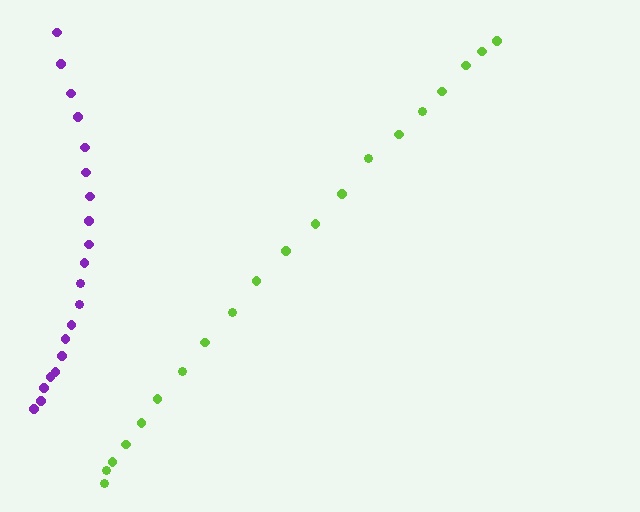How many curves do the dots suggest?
There are 2 distinct paths.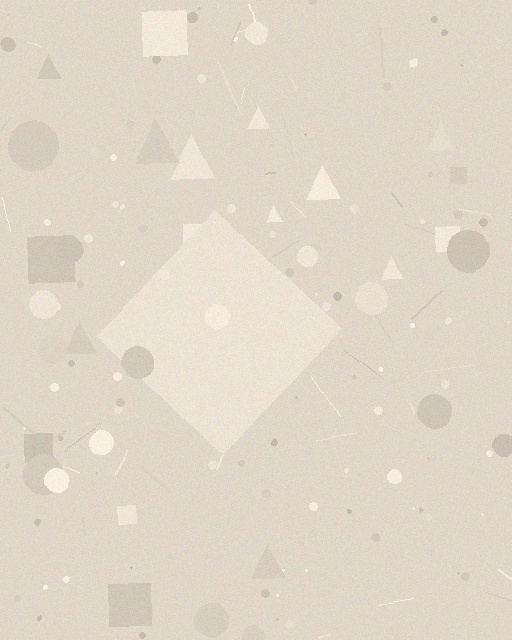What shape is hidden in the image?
A diamond is hidden in the image.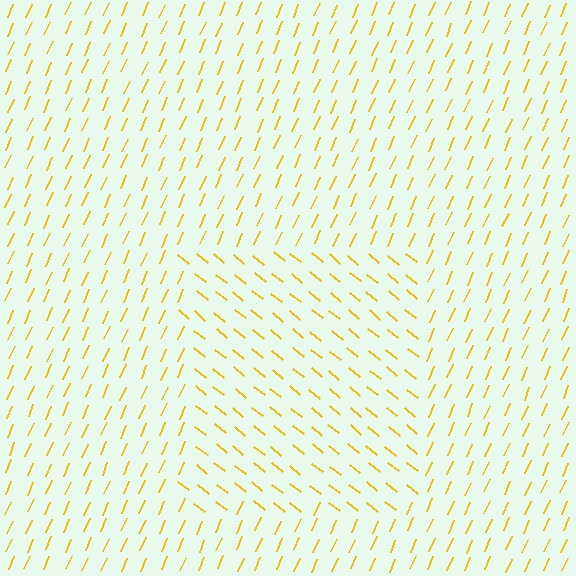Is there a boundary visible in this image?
Yes, there is a texture boundary formed by a change in line orientation.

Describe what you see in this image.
The image is filled with small yellow line segments. A rectangle region in the image has lines oriented differently from the surrounding lines, creating a visible texture boundary.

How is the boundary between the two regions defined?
The boundary is defined purely by a change in line orientation (approximately 74 degrees difference). All lines are the same color and thickness.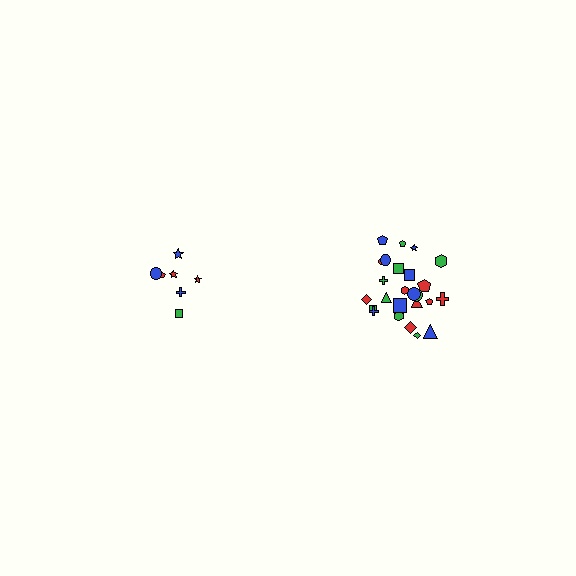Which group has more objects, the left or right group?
The right group.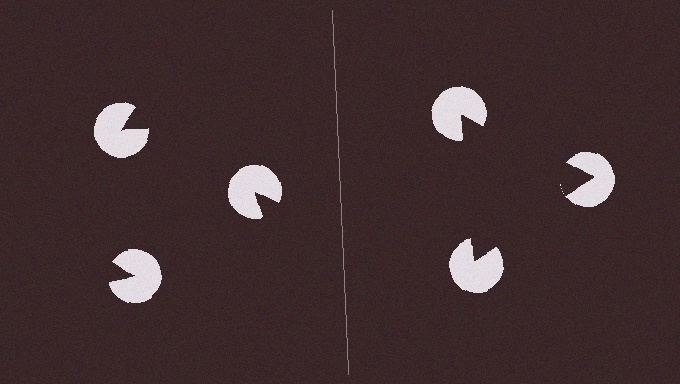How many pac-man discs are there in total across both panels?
6 — 3 on each side.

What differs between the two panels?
The pac-man discs are positioned identically on both sides; only the wedge orientations differ. On the right they align to a triangle; on the left they are misaligned.